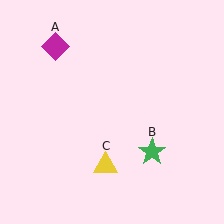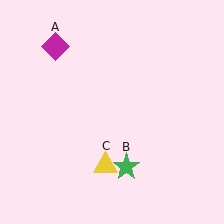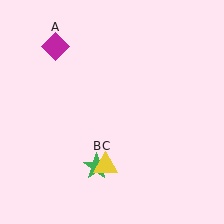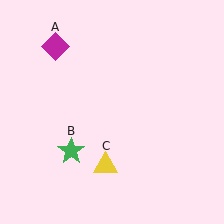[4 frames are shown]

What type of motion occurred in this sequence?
The green star (object B) rotated clockwise around the center of the scene.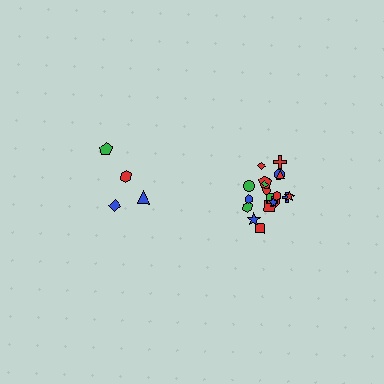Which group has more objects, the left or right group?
The right group.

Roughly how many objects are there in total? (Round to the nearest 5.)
Roughly 25 objects in total.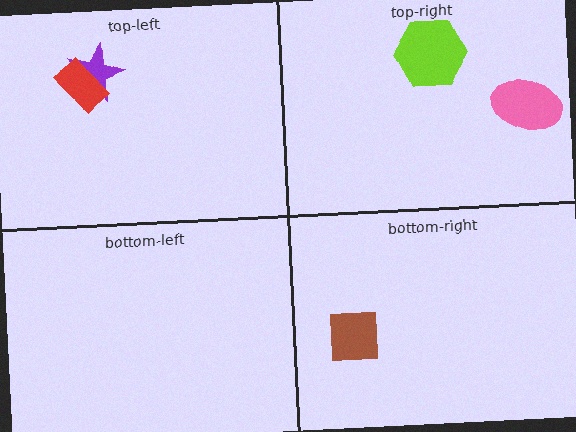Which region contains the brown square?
The bottom-right region.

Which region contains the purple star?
The top-left region.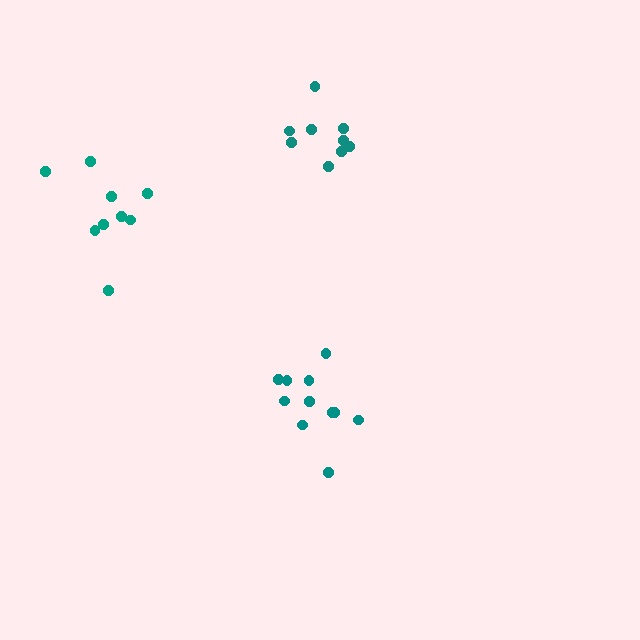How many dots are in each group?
Group 1: 9 dots, Group 2: 11 dots, Group 3: 9 dots (29 total).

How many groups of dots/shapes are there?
There are 3 groups.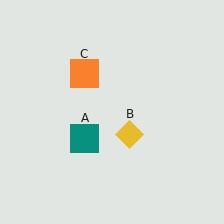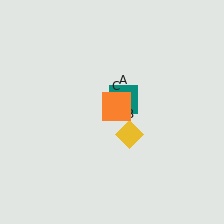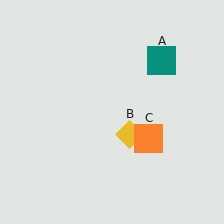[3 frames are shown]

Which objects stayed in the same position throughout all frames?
Yellow diamond (object B) remained stationary.